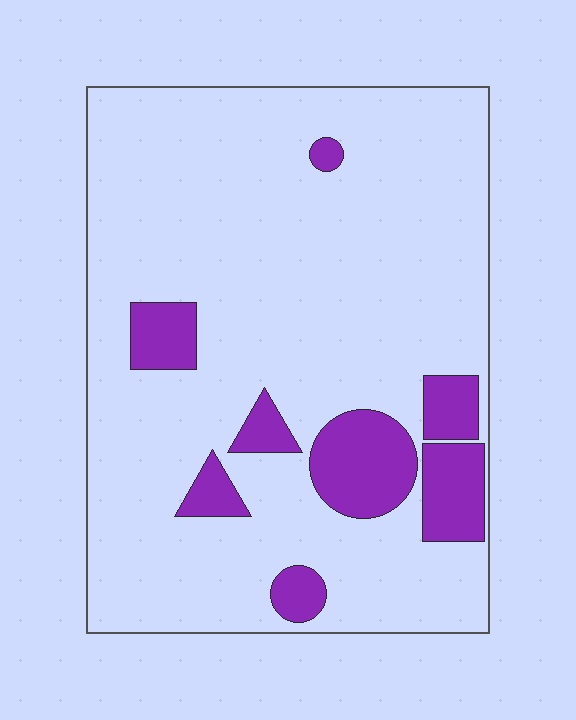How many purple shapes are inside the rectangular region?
8.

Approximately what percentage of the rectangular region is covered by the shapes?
Approximately 15%.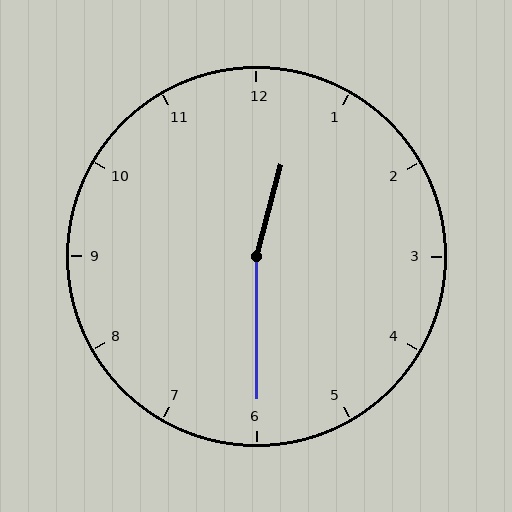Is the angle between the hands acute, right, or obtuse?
It is obtuse.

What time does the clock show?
12:30.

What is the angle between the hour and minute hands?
Approximately 165 degrees.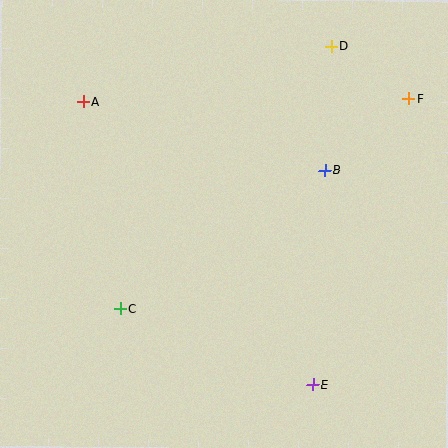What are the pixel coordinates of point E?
Point E is at (313, 385).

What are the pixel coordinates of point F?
Point F is at (409, 98).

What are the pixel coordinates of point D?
Point D is at (331, 46).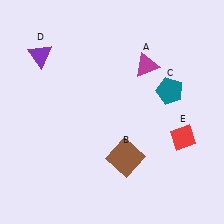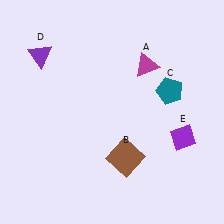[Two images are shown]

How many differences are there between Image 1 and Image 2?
There is 1 difference between the two images.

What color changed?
The diamond (E) changed from red in Image 1 to purple in Image 2.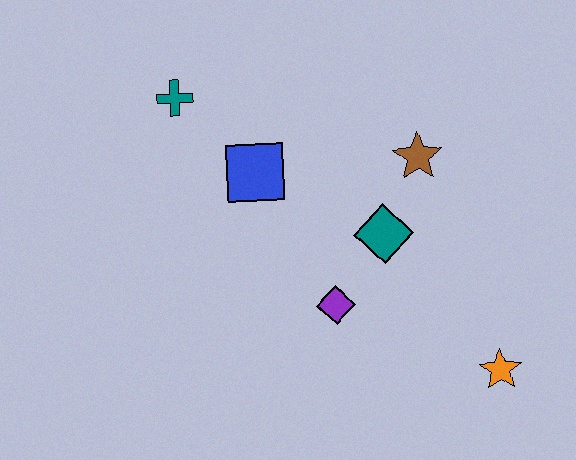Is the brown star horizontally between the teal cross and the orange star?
Yes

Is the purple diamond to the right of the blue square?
Yes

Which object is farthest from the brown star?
The teal cross is farthest from the brown star.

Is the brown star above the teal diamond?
Yes